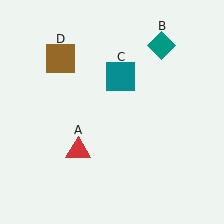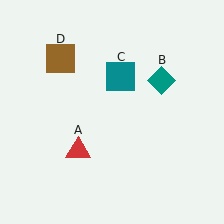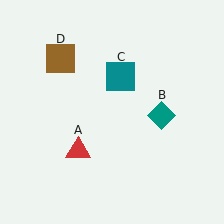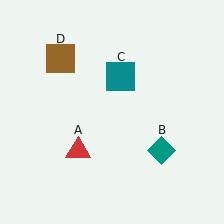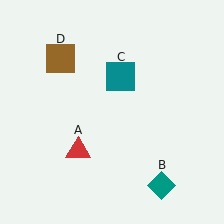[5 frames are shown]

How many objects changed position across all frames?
1 object changed position: teal diamond (object B).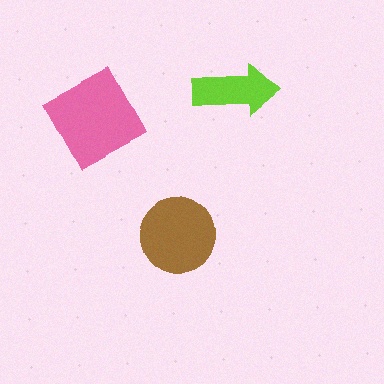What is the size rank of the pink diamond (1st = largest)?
1st.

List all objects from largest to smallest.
The pink diamond, the brown circle, the lime arrow.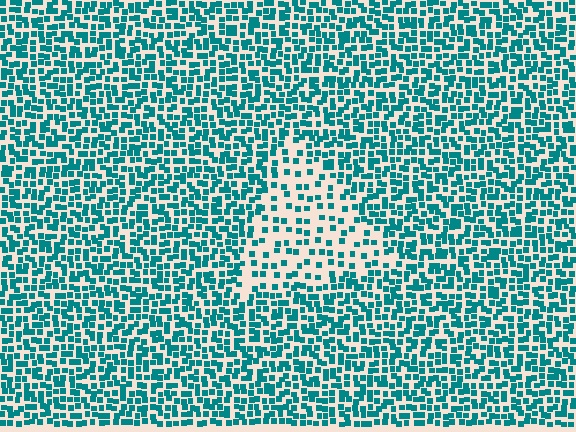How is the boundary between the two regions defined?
The boundary is defined by a change in element density (approximately 2.3x ratio). All elements are the same color, size, and shape.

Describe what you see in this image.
The image contains small teal elements arranged at two different densities. A triangle-shaped region is visible where the elements are less densely packed than the surrounding area.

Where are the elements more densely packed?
The elements are more densely packed outside the triangle boundary.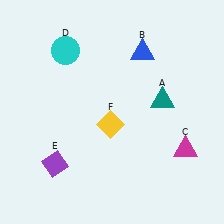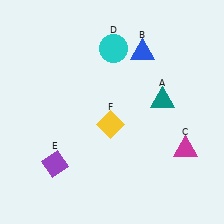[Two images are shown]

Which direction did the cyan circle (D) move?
The cyan circle (D) moved right.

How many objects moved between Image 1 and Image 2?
1 object moved between the two images.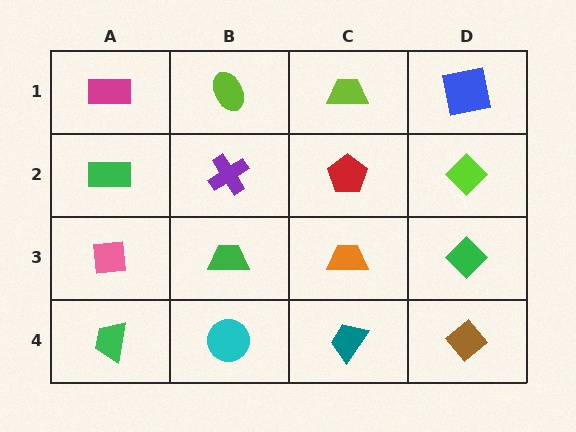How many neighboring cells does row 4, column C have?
3.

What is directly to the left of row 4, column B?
A green trapezoid.